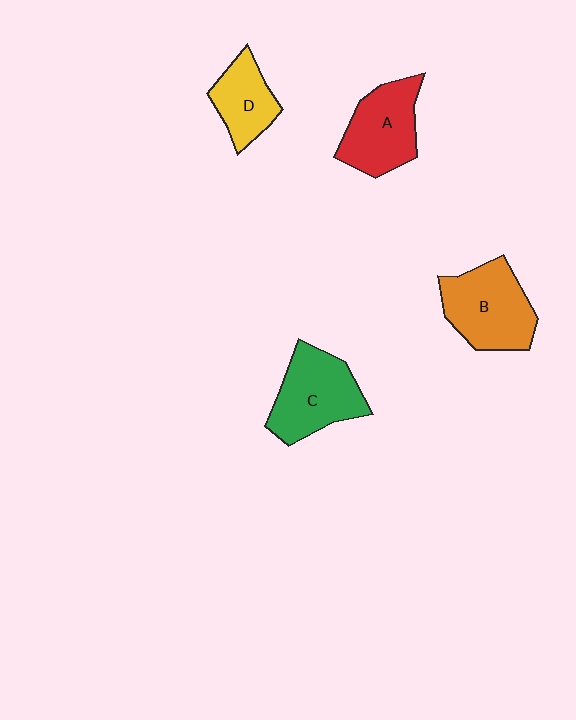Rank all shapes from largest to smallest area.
From largest to smallest: B (orange), C (green), A (red), D (yellow).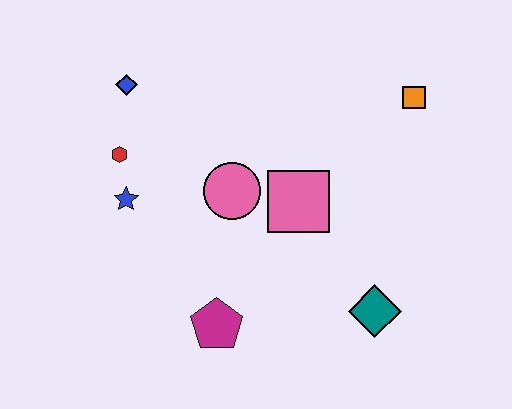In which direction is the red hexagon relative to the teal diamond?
The red hexagon is to the left of the teal diamond.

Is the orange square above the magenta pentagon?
Yes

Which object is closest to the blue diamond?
The red hexagon is closest to the blue diamond.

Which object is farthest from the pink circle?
The orange square is farthest from the pink circle.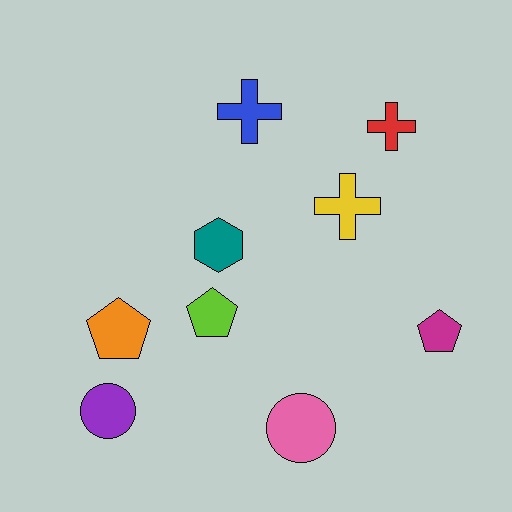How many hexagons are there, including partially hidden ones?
There is 1 hexagon.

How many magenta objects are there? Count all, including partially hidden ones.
There is 1 magenta object.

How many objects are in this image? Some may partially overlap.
There are 9 objects.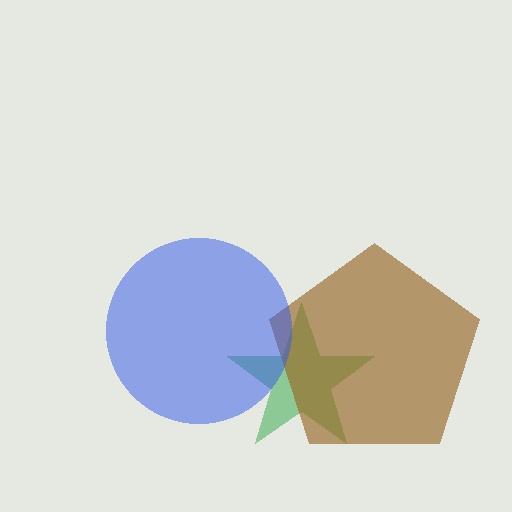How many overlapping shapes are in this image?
There are 3 overlapping shapes in the image.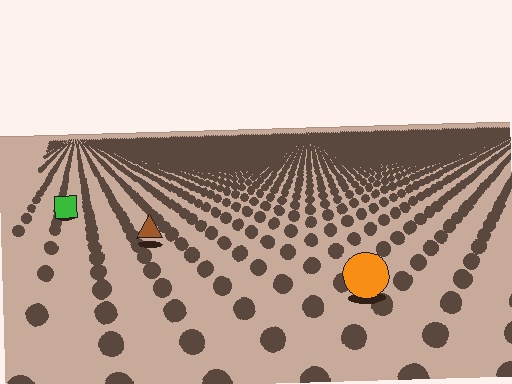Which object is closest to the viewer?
The orange circle is closest. The texture marks near it are larger and more spread out.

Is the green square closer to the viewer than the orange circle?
No. The orange circle is closer — you can tell from the texture gradient: the ground texture is coarser near it.